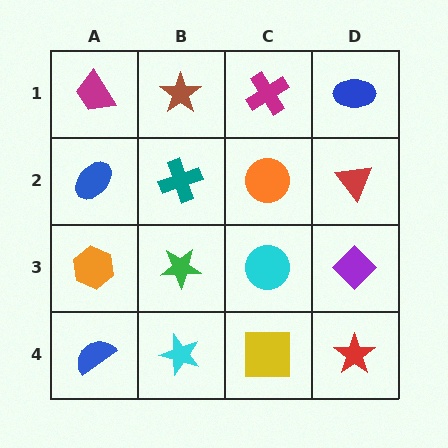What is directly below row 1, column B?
A teal cross.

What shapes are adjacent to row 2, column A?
A magenta trapezoid (row 1, column A), an orange hexagon (row 3, column A), a teal cross (row 2, column B).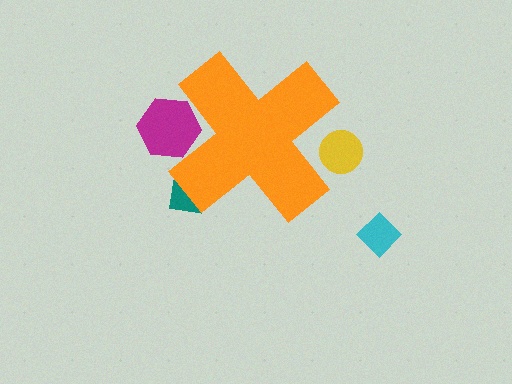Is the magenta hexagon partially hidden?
Yes, the magenta hexagon is partially hidden behind the orange cross.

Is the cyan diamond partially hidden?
No, the cyan diamond is fully visible.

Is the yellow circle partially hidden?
Yes, the yellow circle is partially hidden behind the orange cross.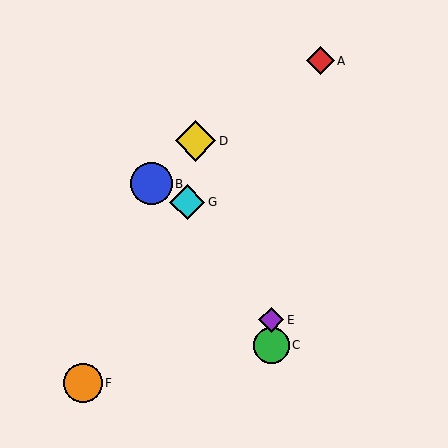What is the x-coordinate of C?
Object C is at x≈271.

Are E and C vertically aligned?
Yes, both are at x≈271.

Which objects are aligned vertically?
Objects C, E are aligned vertically.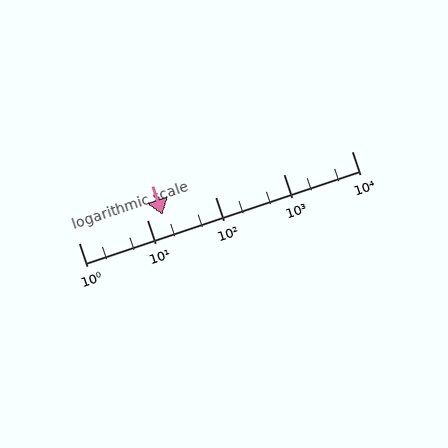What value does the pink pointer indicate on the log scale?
The pointer indicates approximately 17.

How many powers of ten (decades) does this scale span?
The scale spans 4 decades, from 1 to 10000.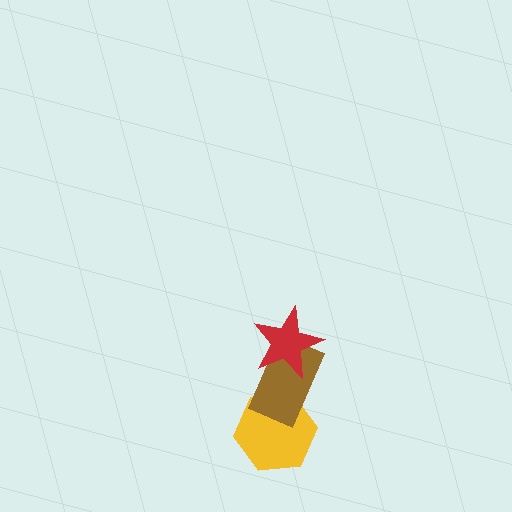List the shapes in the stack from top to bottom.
From top to bottom: the red star, the brown rectangle, the yellow hexagon.